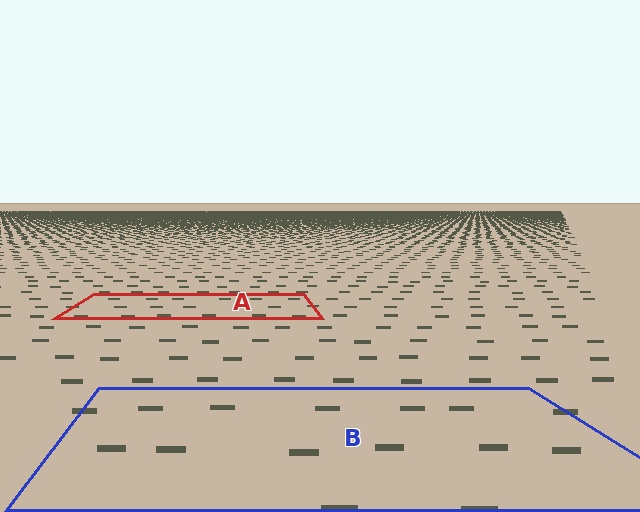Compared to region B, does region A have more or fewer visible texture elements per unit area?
Region A has more texture elements per unit area — they are packed more densely because it is farther away.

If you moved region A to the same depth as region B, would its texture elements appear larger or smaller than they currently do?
They would appear larger. At a closer depth, the same texture elements are projected at a bigger on-screen size.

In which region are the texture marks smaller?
The texture marks are smaller in region A, because it is farther away.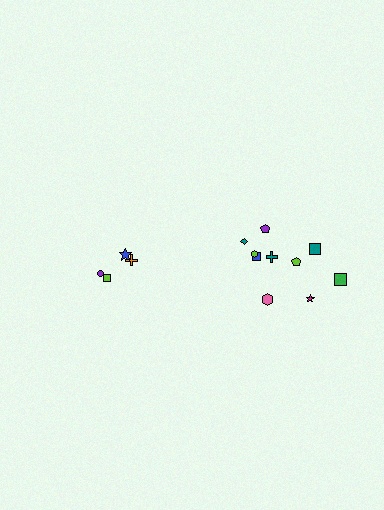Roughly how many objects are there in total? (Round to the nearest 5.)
Roughly 15 objects in total.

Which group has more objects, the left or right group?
The right group.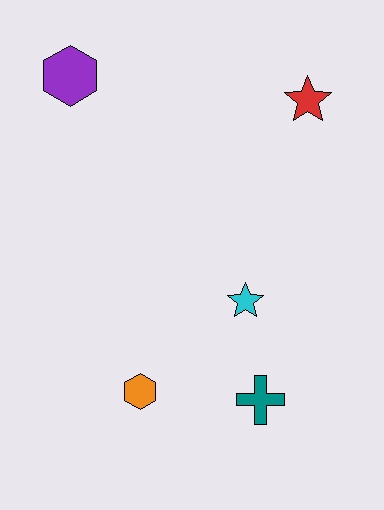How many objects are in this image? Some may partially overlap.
There are 5 objects.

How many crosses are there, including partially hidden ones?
There is 1 cross.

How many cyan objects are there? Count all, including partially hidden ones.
There is 1 cyan object.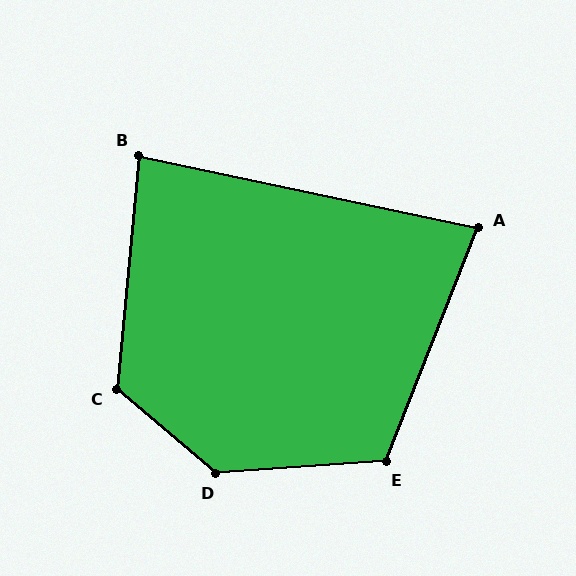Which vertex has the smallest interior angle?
A, at approximately 81 degrees.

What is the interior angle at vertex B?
Approximately 84 degrees (acute).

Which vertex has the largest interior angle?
D, at approximately 135 degrees.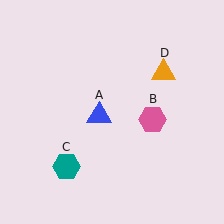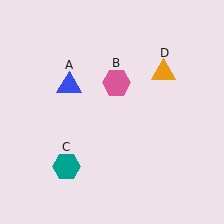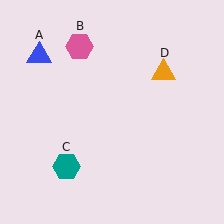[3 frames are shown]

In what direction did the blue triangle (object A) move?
The blue triangle (object A) moved up and to the left.